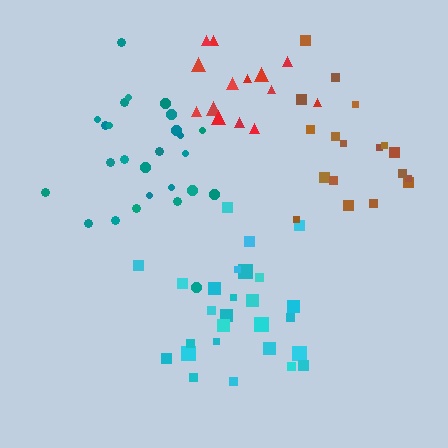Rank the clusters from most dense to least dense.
red, teal, cyan, brown.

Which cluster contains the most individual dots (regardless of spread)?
Cyan (27).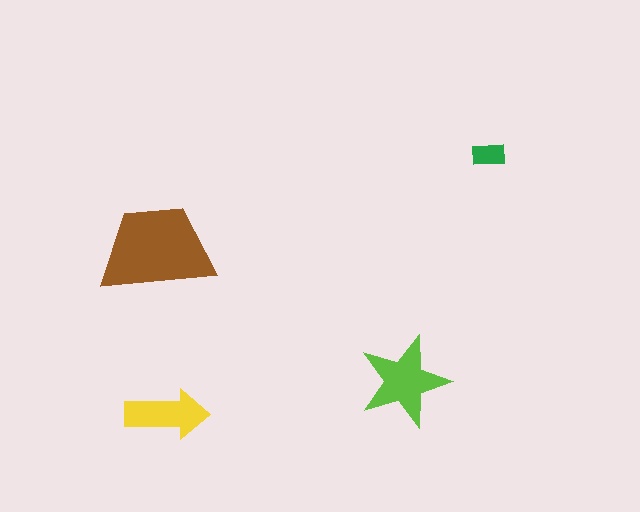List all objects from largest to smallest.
The brown trapezoid, the lime star, the yellow arrow, the green rectangle.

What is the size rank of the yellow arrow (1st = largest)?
3rd.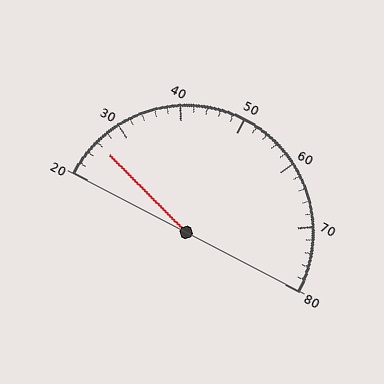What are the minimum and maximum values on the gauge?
The gauge ranges from 20 to 80.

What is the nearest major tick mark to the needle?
The nearest major tick mark is 30.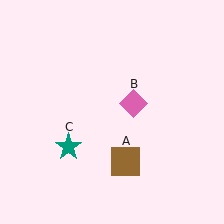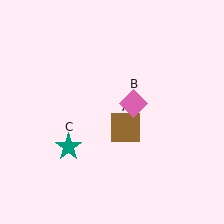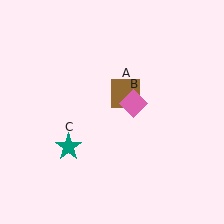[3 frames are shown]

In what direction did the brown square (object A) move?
The brown square (object A) moved up.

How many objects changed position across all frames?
1 object changed position: brown square (object A).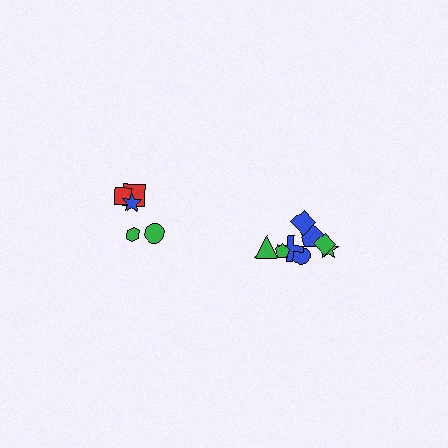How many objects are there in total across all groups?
There are 13 objects.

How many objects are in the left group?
There are 5 objects.